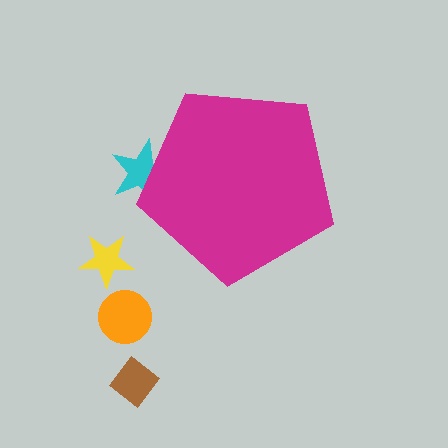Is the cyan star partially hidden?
Yes, the cyan star is partially hidden behind the magenta pentagon.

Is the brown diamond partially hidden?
No, the brown diamond is fully visible.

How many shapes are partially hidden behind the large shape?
1 shape is partially hidden.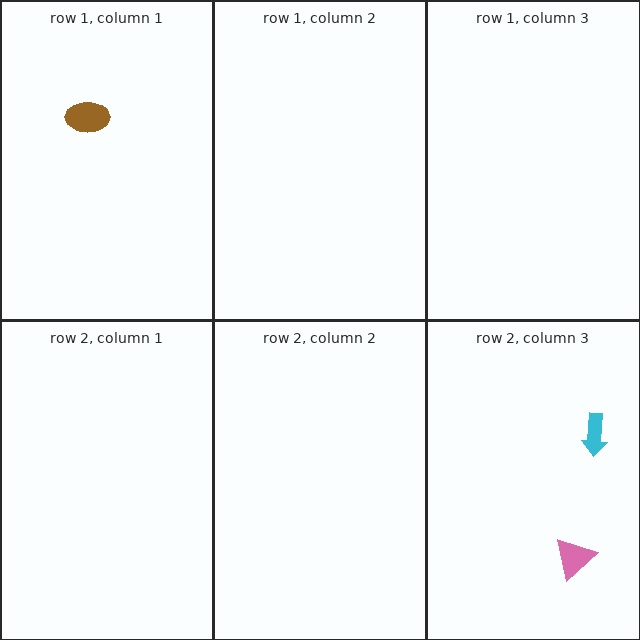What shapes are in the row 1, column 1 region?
The brown ellipse.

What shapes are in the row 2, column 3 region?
The cyan arrow, the pink triangle.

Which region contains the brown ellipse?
The row 1, column 1 region.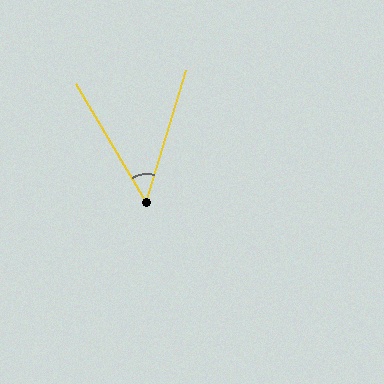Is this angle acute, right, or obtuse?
It is acute.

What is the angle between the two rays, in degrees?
Approximately 47 degrees.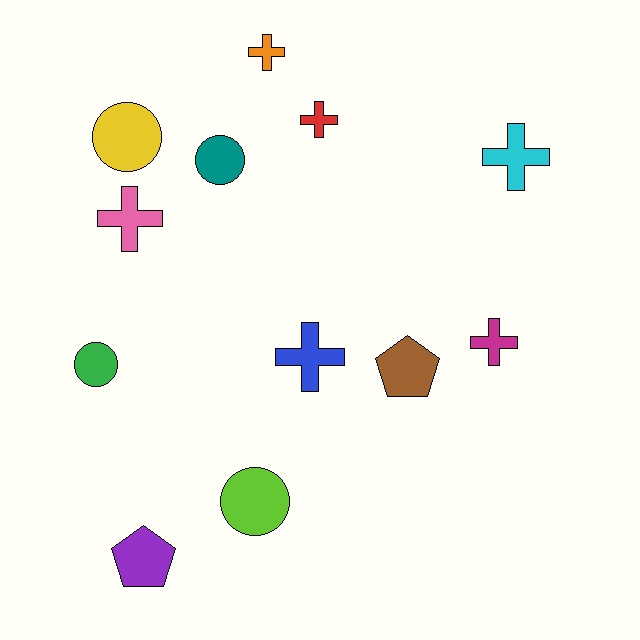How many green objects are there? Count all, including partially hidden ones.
There is 1 green object.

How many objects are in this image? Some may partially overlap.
There are 12 objects.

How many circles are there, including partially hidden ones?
There are 4 circles.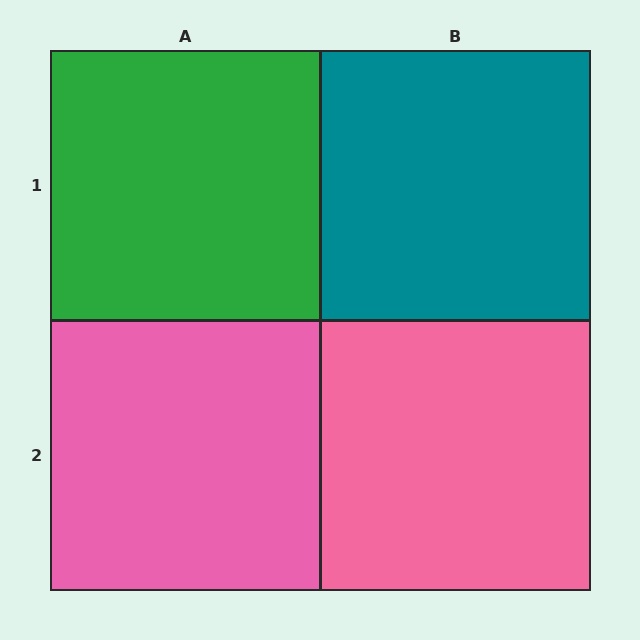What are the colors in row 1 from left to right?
Green, teal.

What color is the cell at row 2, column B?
Pink.